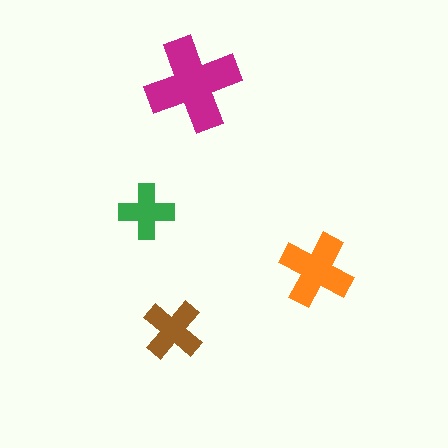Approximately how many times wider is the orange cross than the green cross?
About 1.5 times wider.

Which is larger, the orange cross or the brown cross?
The orange one.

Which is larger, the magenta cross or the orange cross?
The magenta one.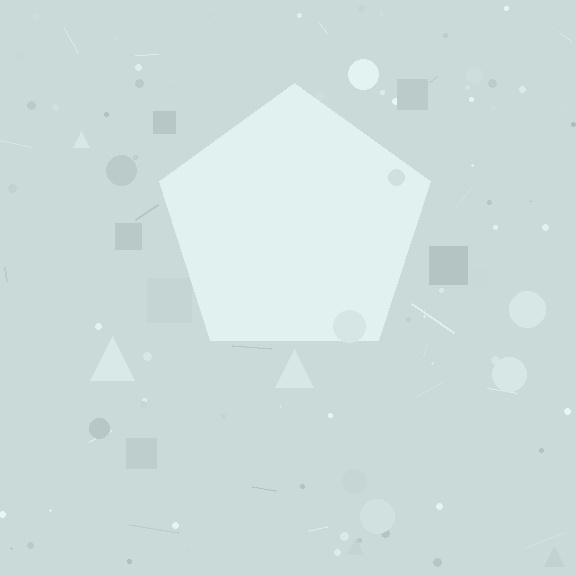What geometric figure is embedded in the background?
A pentagon is embedded in the background.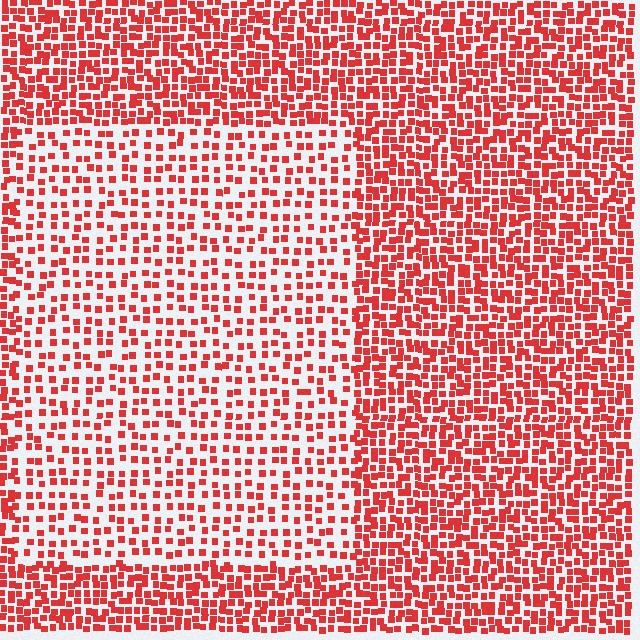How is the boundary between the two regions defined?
The boundary is defined by a change in element density (approximately 1.9x ratio). All elements are the same color, size, and shape.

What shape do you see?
I see a rectangle.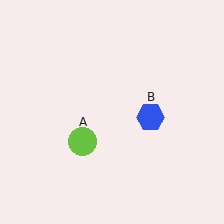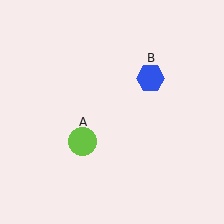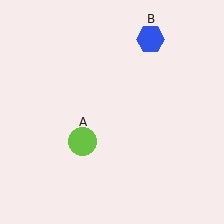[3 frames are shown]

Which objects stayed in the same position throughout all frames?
Lime circle (object A) remained stationary.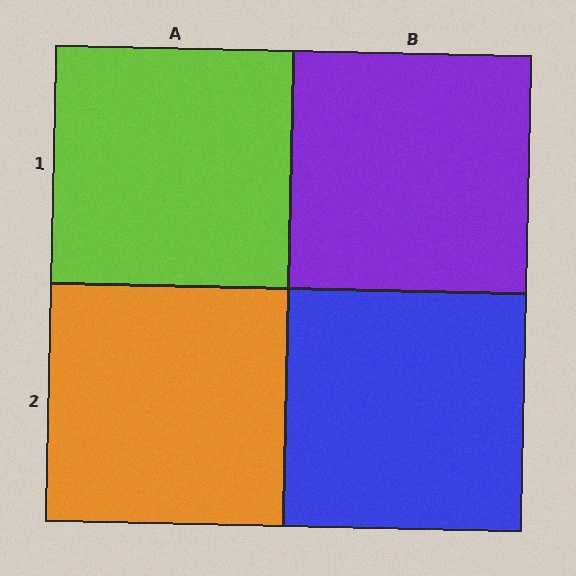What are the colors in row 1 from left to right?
Lime, purple.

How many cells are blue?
1 cell is blue.